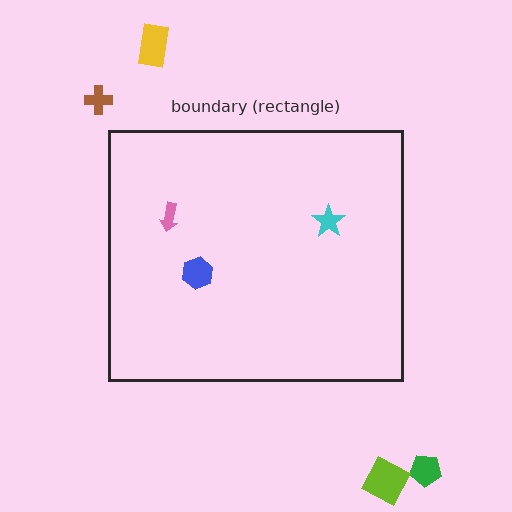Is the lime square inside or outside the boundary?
Outside.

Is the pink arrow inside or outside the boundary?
Inside.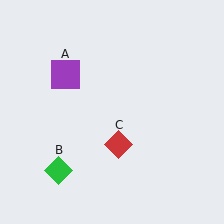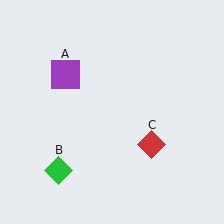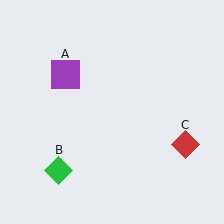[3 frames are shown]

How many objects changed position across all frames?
1 object changed position: red diamond (object C).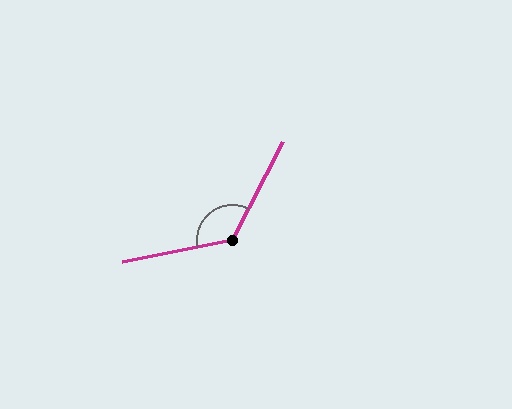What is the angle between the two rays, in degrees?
Approximately 128 degrees.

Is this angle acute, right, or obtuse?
It is obtuse.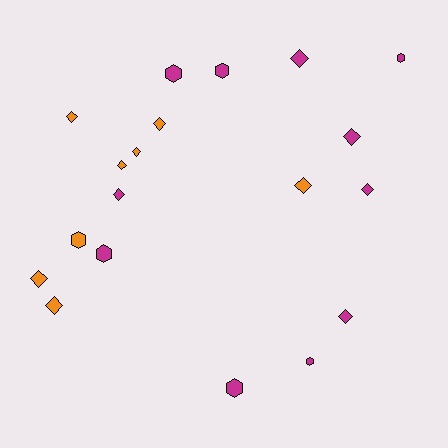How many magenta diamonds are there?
There are 5 magenta diamonds.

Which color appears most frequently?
Magenta, with 11 objects.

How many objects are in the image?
There are 19 objects.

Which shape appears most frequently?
Diamond, with 12 objects.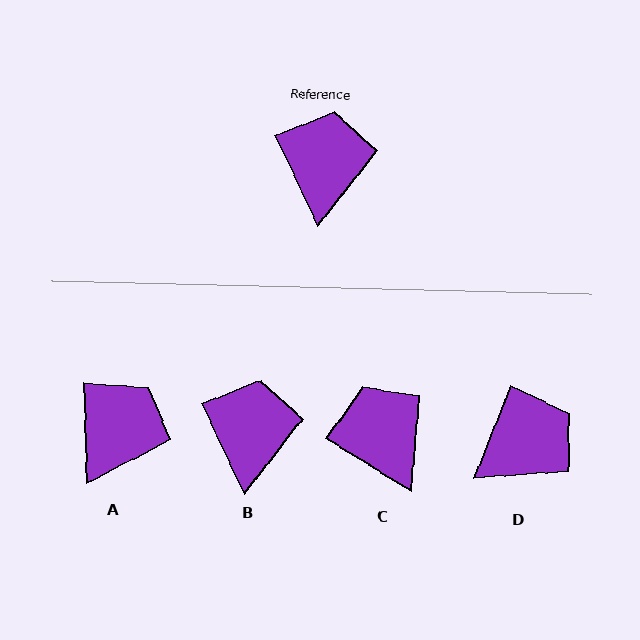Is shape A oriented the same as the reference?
No, it is off by about 24 degrees.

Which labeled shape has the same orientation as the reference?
B.